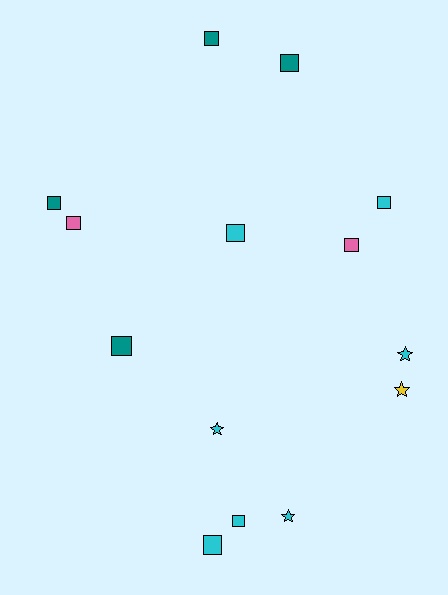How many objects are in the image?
There are 14 objects.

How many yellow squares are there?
There are no yellow squares.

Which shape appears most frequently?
Square, with 10 objects.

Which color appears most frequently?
Cyan, with 7 objects.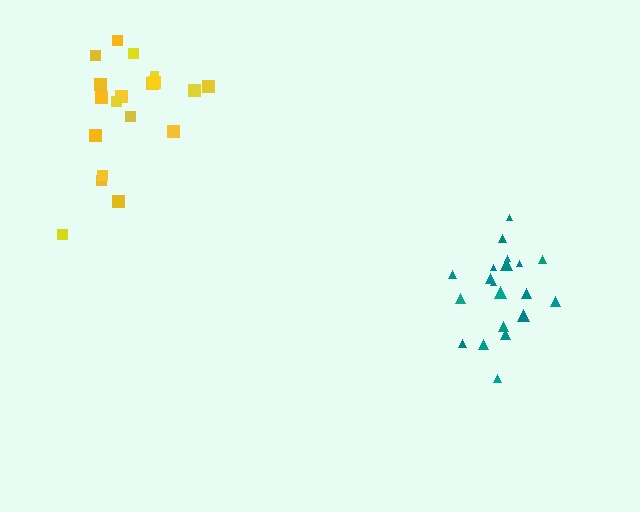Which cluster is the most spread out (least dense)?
Yellow.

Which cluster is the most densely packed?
Teal.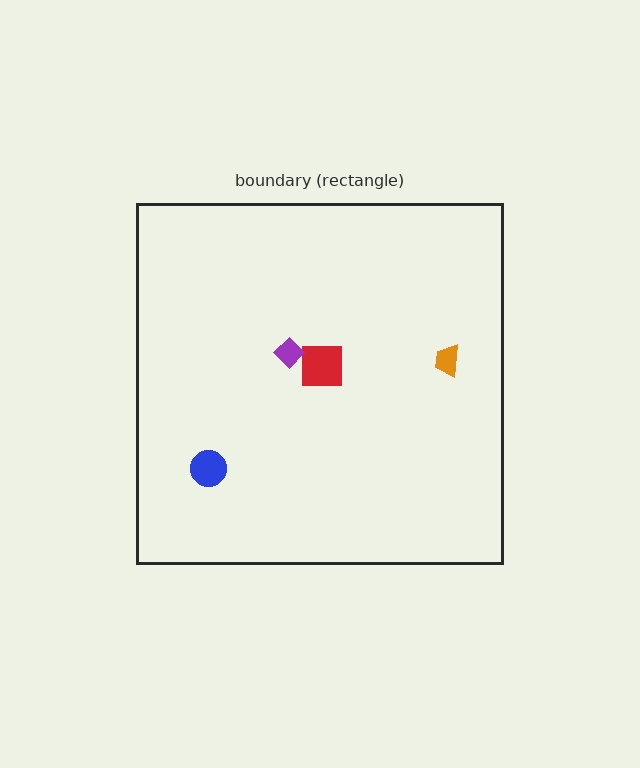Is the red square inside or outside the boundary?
Inside.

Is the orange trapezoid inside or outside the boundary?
Inside.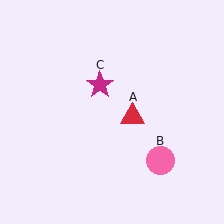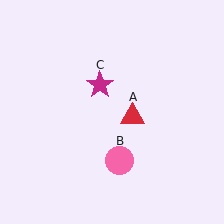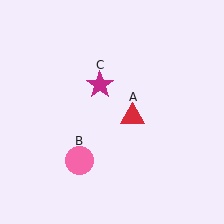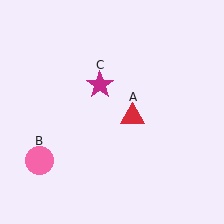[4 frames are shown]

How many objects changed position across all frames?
1 object changed position: pink circle (object B).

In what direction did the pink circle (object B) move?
The pink circle (object B) moved left.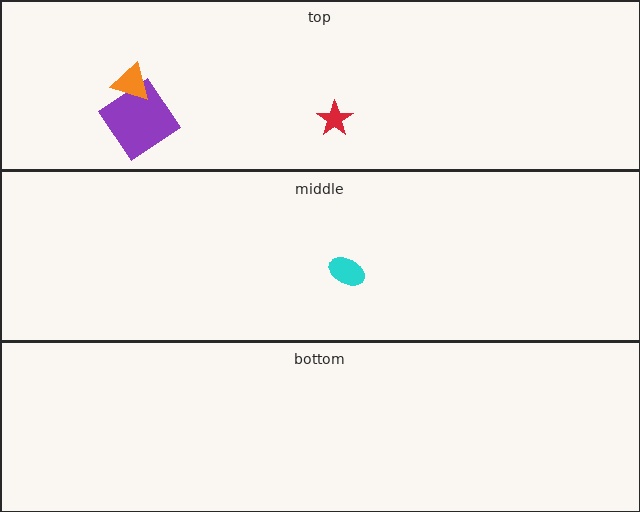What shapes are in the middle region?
The cyan ellipse.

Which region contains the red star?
The top region.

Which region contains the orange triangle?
The top region.